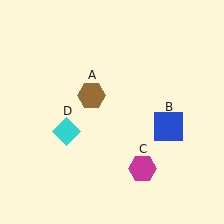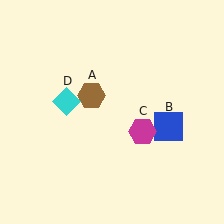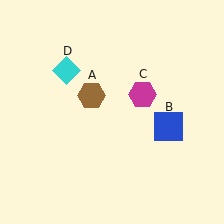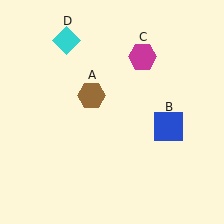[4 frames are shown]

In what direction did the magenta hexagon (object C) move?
The magenta hexagon (object C) moved up.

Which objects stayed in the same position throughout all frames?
Brown hexagon (object A) and blue square (object B) remained stationary.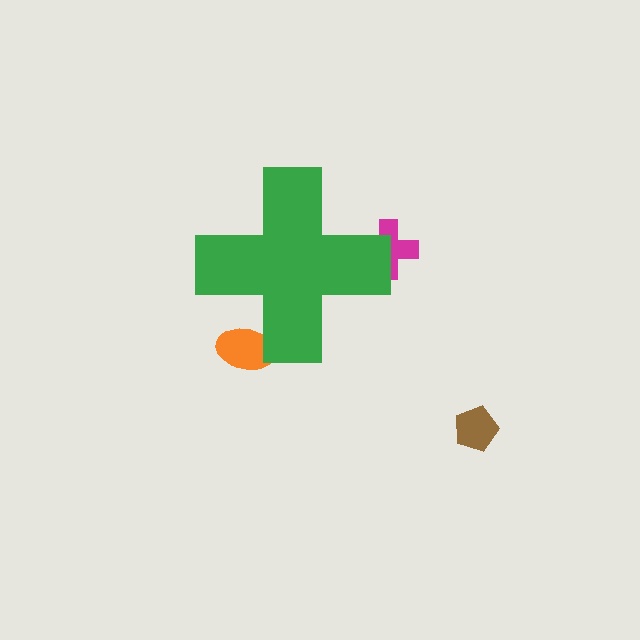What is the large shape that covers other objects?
A green cross.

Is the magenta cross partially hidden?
Yes, the magenta cross is partially hidden behind the green cross.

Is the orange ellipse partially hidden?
Yes, the orange ellipse is partially hidden behind the green cross.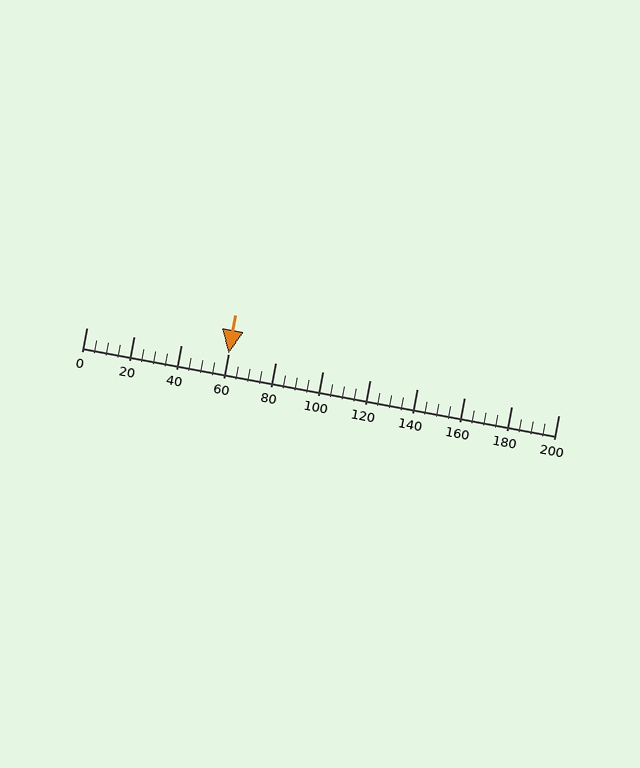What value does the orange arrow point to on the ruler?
The orange arrow points to approximately 60.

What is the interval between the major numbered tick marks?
The major tick marks are spaced 20 units apart.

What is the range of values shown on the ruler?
The ruler shows values from 0 to 200.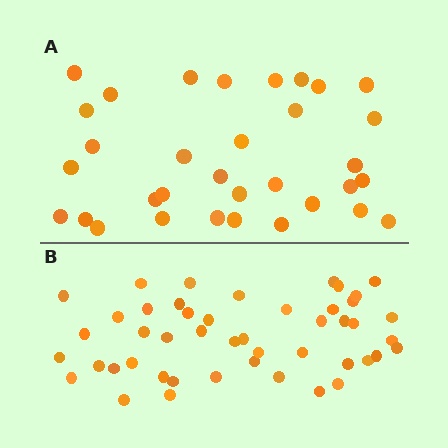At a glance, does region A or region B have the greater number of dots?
Region B (the bottom region) has more dots.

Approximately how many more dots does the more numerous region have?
Region B has approximately 15 more dots than region A.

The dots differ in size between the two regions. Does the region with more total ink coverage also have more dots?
No. Region A has more total ink coverage because its dots are larger, but region B actually contains more individual dots. Total area can be misleading — the number of items is what matters here.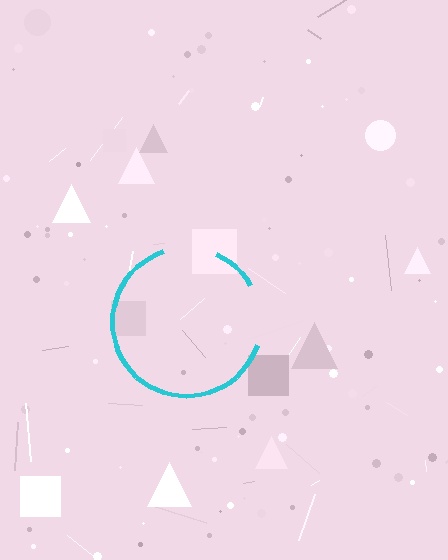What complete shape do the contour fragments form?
The contour fragments form a circle.